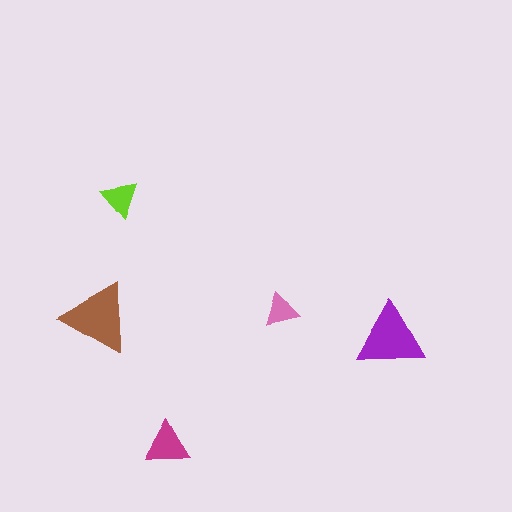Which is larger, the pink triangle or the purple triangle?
The purple one.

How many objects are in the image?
There are 5 objects in the image.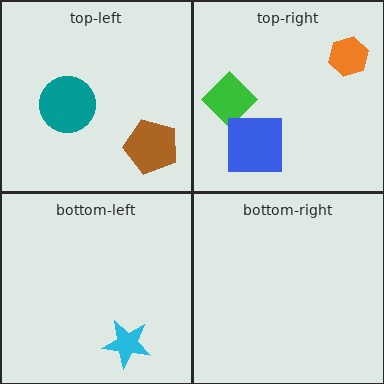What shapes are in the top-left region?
The teal circle, the brown pentagon.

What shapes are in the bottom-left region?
The cyan star.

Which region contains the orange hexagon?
The top-right region.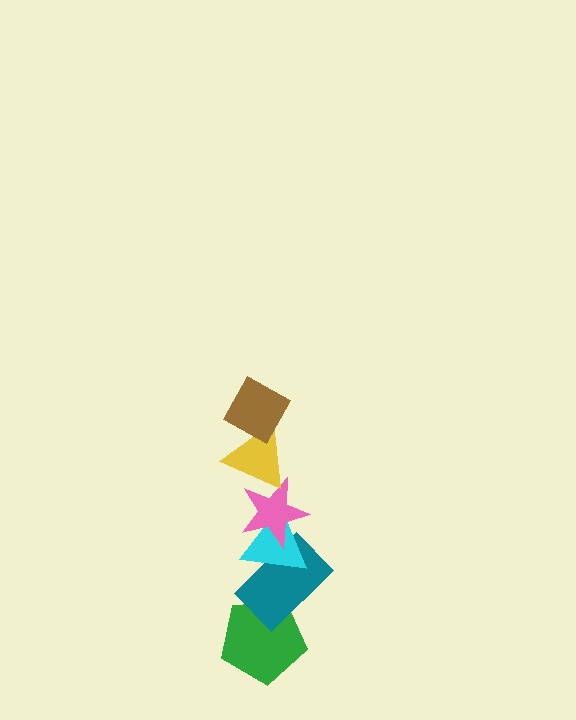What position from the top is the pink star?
The pink star is 3rd from the top.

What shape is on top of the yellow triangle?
The brown diamond is on top of the yellow triangle.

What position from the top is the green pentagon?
The green pentagon is 6th from the top.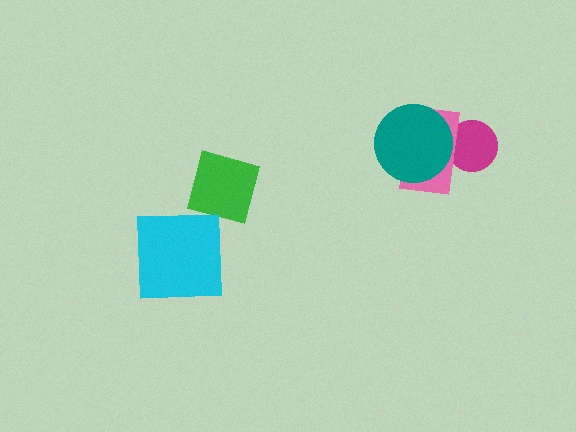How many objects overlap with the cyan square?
0 objects overlap with the cyan square.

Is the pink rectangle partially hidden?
Yes, it is partially covered by another shape.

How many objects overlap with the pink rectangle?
2 objects overlap with the pink rectangle.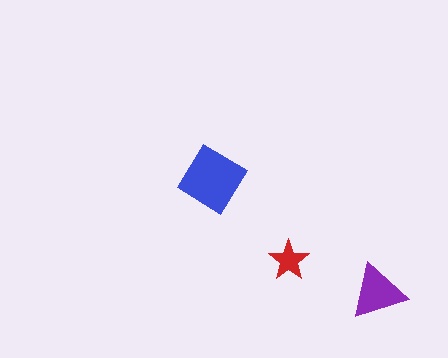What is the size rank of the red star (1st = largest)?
3rd.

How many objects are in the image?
There are 3 objects in the image.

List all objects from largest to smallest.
The blue diamond, the purple triangle, the red star.